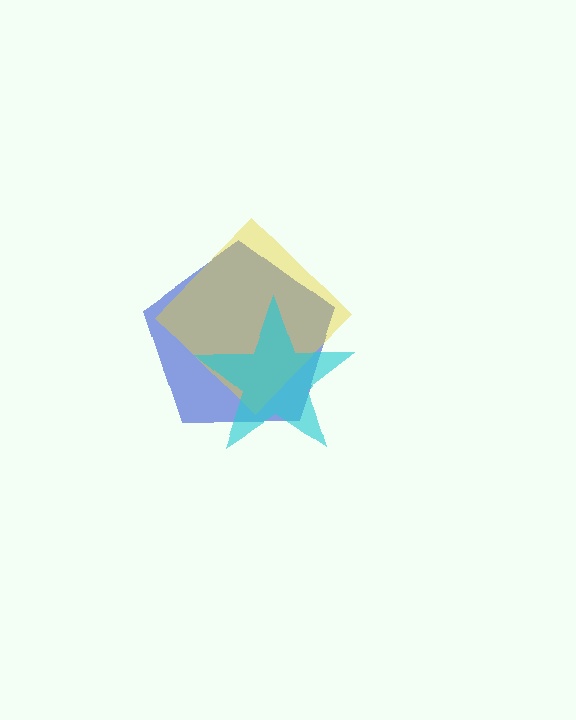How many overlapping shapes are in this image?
There are 3 overlapping shapes in the image.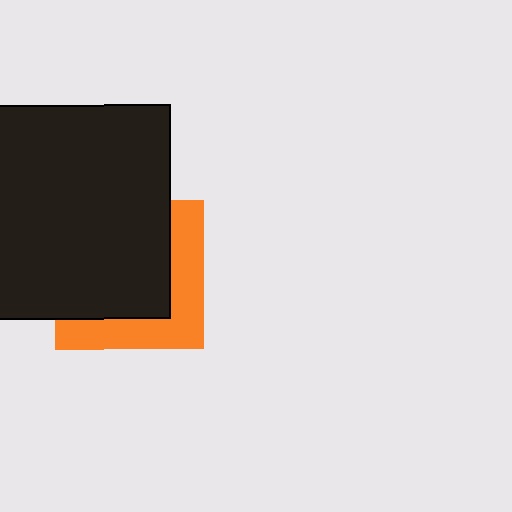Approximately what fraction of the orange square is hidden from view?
Roughly 63% of the orange square is hidden behind the black square.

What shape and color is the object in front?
The object in front is a black square.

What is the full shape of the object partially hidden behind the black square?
The partially hidden object is an orange square.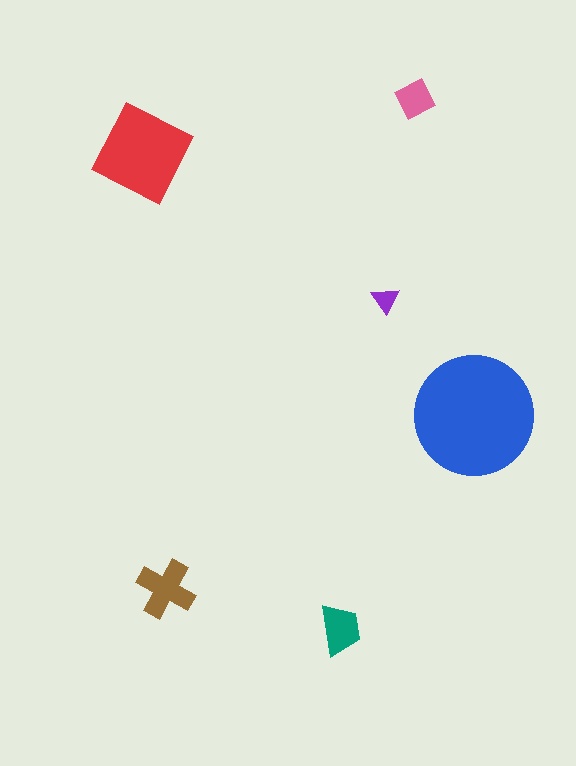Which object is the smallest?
The purple triangle.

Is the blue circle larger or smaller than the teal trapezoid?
Larger.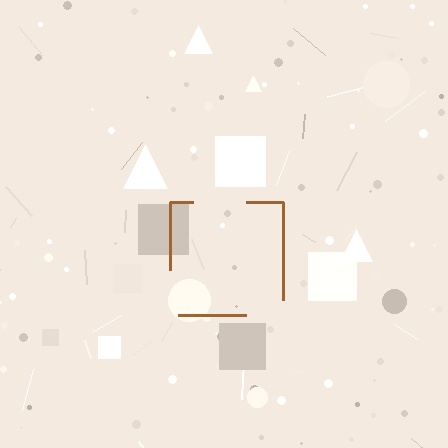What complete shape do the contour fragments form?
The contour fragments form a square.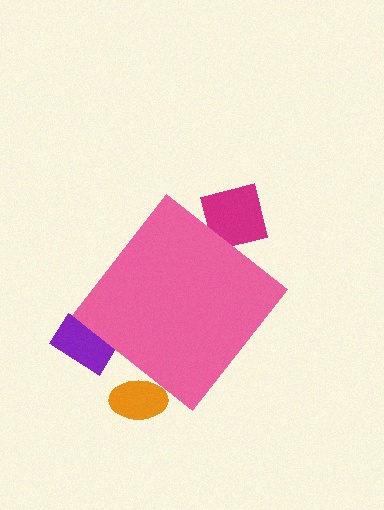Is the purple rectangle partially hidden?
Yes, the purple rectangle is partially hidden behind the pink diamond.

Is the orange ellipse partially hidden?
Yes, the orange ellipse is partially hidden behind the pink diamond.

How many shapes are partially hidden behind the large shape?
3 shapes are partially hidden.